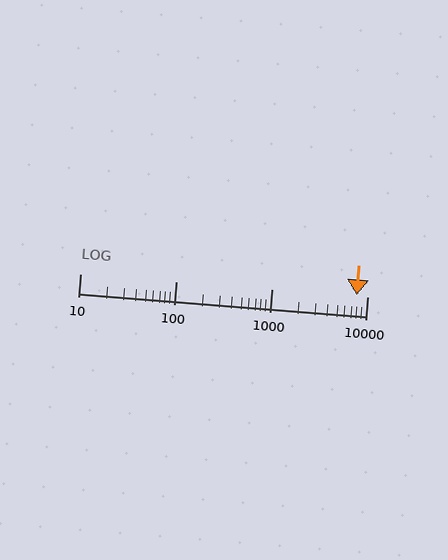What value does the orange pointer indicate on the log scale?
The pointer indicates approximately 7800.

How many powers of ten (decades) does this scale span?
The scale spans 3 decades, from 10 to 10000.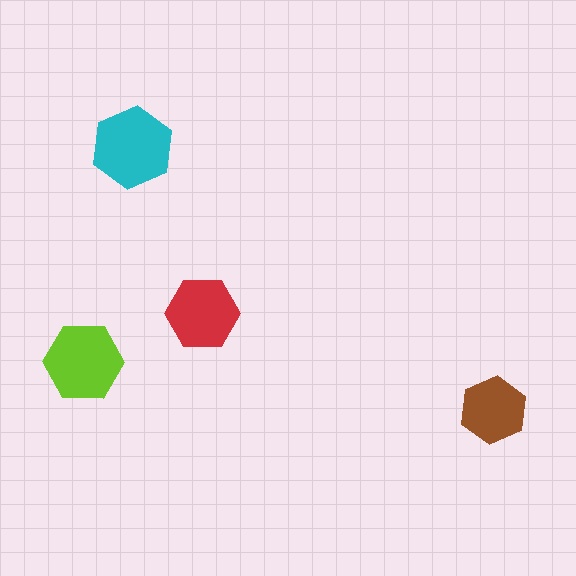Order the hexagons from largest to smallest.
the cyan one, the lime one, the red one, the brown one.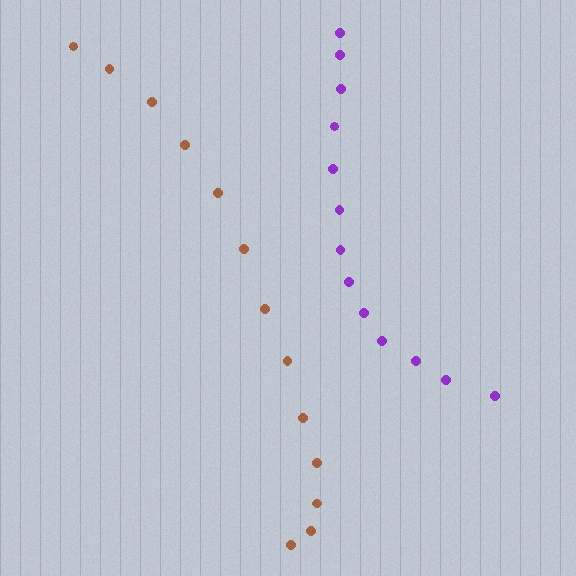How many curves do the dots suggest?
There are 2 distinct paths.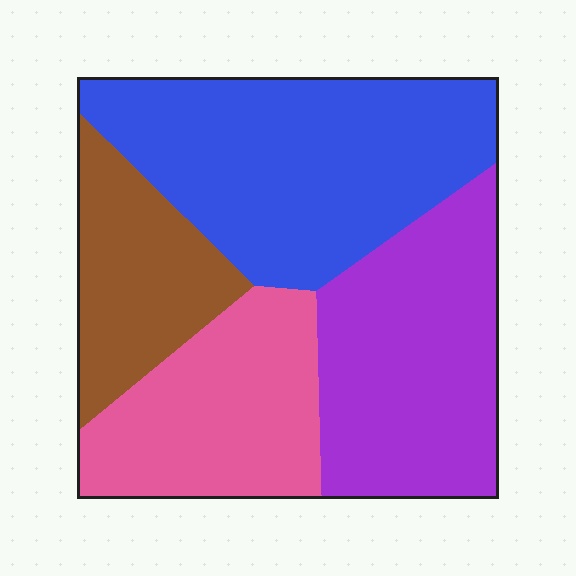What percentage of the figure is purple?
Purple covers roughly 30% of the figure.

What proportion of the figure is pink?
Pink covers roughly 20% of the figure.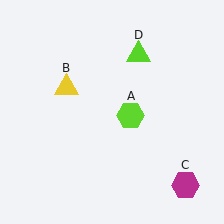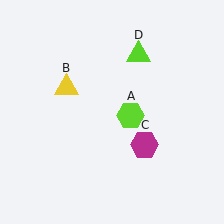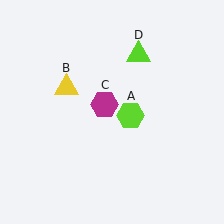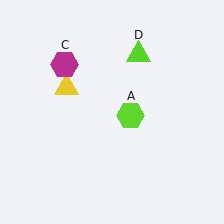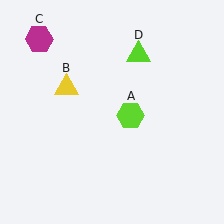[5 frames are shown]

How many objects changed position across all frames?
1 object changed position: magenta hexagon (object C).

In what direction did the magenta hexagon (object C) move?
The magenta hexagon (object C) moved up and to the left.